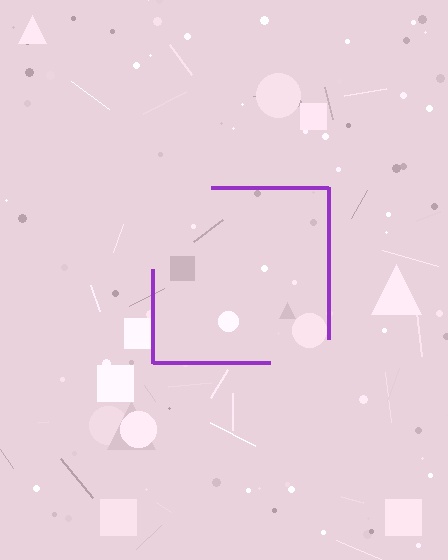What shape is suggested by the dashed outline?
The dashed outline suggests a square.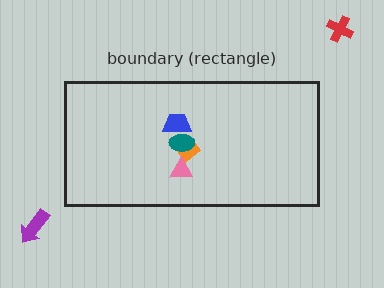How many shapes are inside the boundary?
4 inside, 2 outside.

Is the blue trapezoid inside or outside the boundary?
Inside.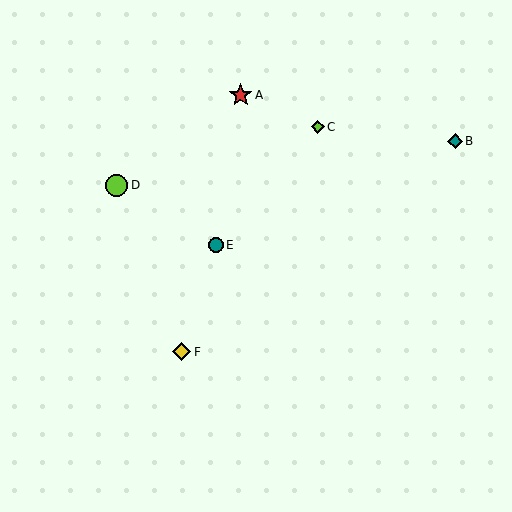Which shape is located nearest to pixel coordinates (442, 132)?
The teal diamond (labeled B) at (455, 141) is nearest to that location.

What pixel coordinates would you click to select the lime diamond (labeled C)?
Click at (318, 127) to select the lime diamond C.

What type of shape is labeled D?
Shape D is a lime circle.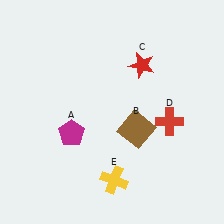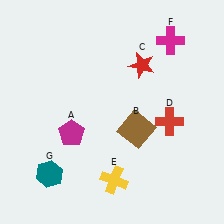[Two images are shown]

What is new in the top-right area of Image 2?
A magenta cross (F) was added in the top-right area of Image 2.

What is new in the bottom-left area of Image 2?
A teal hexagon (G) was added in the bottom-left area of Image 2.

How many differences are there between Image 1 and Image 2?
There are 2 differences between the two images.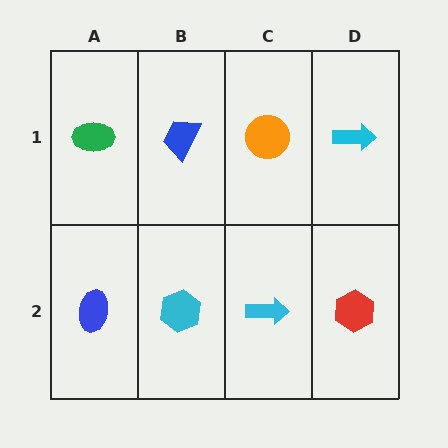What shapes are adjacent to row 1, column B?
A cyan hexagon (row 2, column B), a green ellipse (row 1, column A), an orange circle (row 1, column C).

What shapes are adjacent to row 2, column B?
A blue trapezoid (row 1, column B), a blue ellipse (row 2, column A), a cyan arrow (row 2, column C).